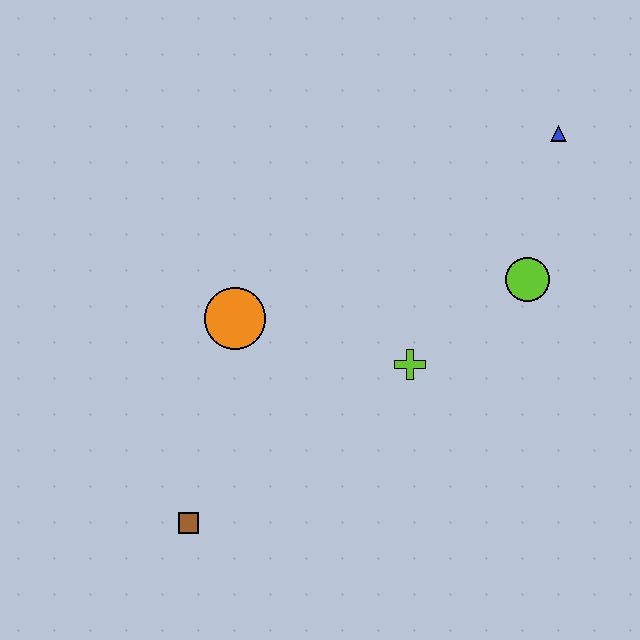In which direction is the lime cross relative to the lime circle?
The lime cross is to the left of the lime circle.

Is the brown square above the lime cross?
No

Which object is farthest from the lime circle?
The brown square is farthest from the lime circle.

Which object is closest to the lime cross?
The lime circle is closest to the lime cross.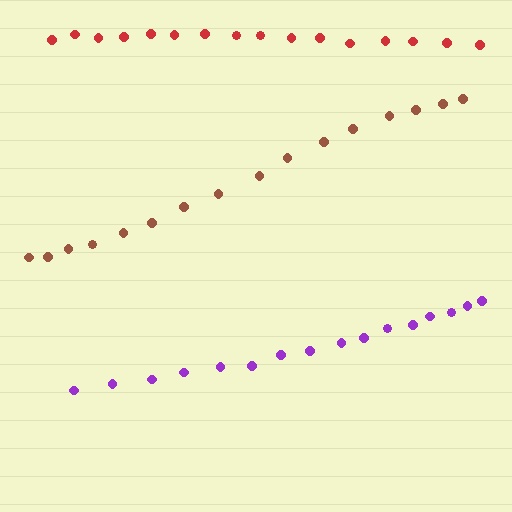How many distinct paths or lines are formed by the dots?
There are 3 distinct paths.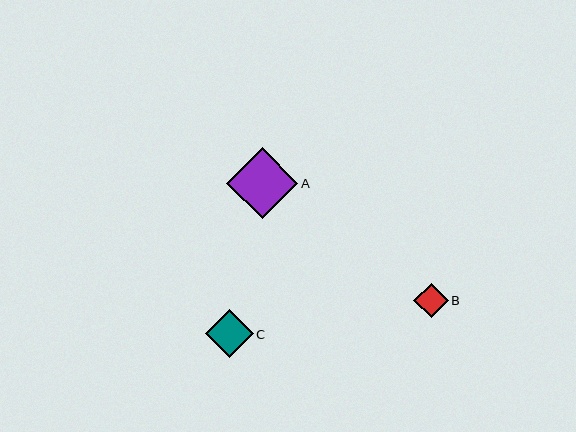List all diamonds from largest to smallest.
From largest to smallest: A, C, B.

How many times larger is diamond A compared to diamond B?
Diamond A is approximately 2.1 times the size of diamond B.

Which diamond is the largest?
Diamond A is the largest with a size of approximately 71 pixels.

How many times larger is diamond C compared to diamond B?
Diamond C is approximately 1.4 times the size of diamond B.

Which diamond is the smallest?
Diamond B is the smallest with a size of approximately 34 pixels.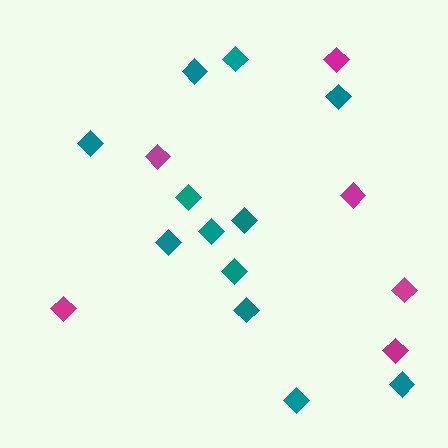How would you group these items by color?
There are 2 groups: one group of teal diamonds (12) and one group of magenta diamonds (6).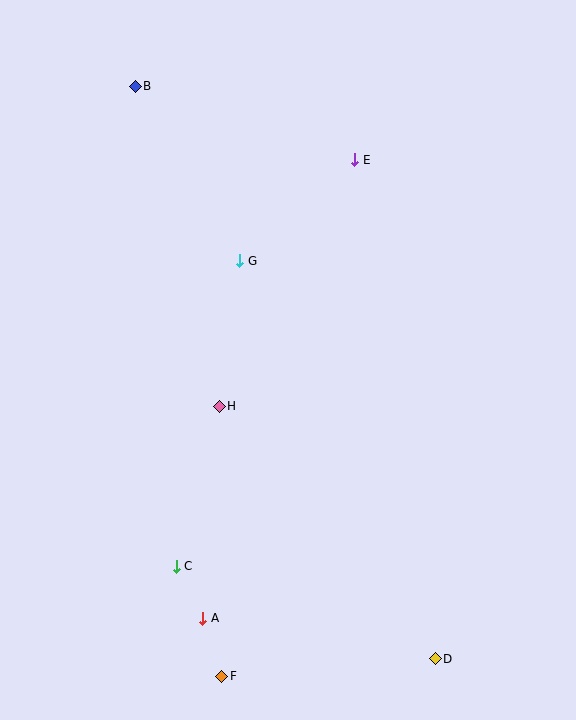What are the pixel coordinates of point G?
Point G is at (240, 261).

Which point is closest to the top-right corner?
Point E is closest to the top-right corner.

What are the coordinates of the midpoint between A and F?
The midpoint between A and F is at (212, 647).